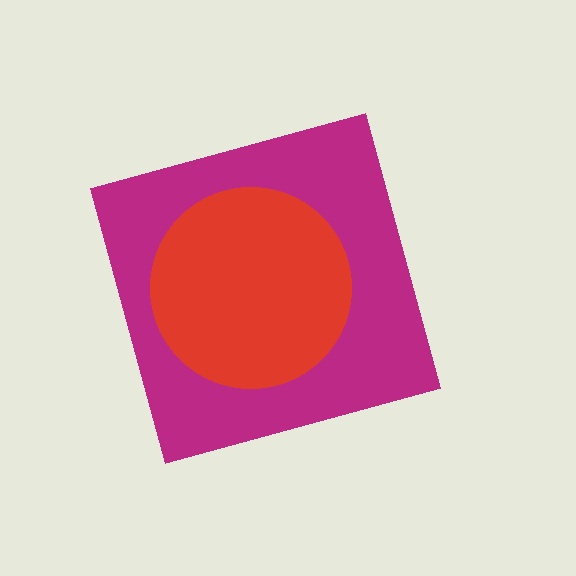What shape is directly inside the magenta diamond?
The red circle.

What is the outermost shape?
The magenta diamond.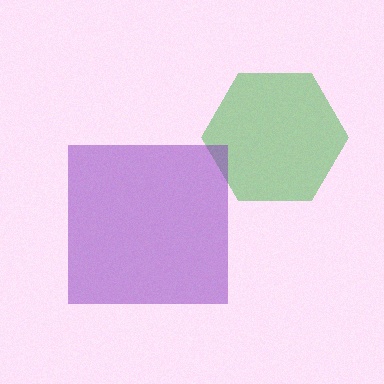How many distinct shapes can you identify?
There are 2 distinct shapes: a green hexagon, a purple square.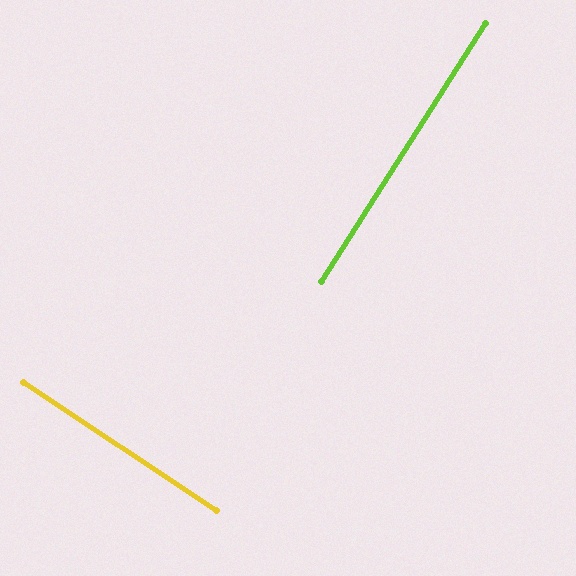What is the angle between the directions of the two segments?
Approximately 89 degrees.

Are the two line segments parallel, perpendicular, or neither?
Perpendicular — they meet at approximately 89°.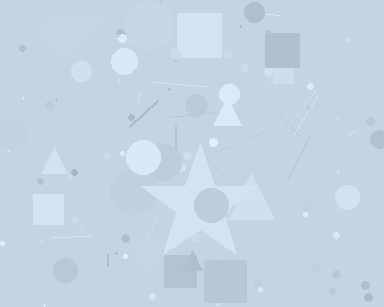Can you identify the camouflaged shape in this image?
The camouflaged shape is a star.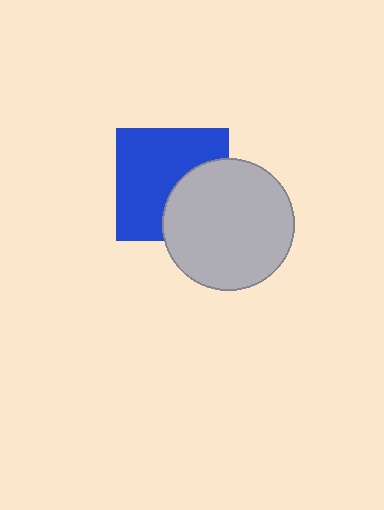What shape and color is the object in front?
The object in front is a light gray circle.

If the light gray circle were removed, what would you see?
You would see the complete blue square.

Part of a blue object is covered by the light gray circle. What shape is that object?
It is a square.